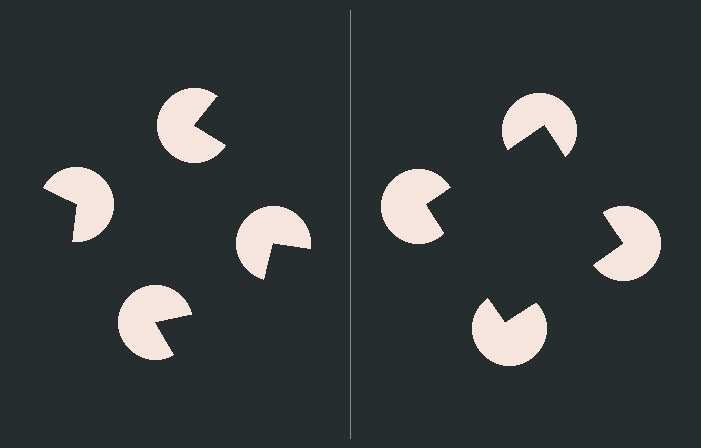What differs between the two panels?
The pac-man discs are positioned identically on both sides; only the wedge orientations differ. On the right they align to a square; on the left they are misaligned.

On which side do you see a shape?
An illusory square appears on the right side. On the left side the wedge cuts are rotated, so no coherent shape forms.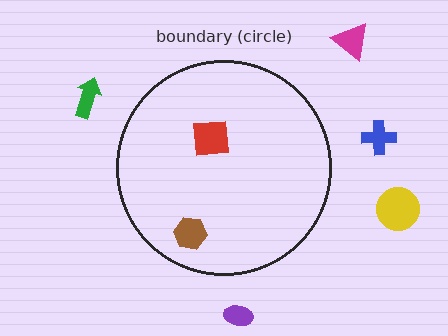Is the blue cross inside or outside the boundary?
Outside.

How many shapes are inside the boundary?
2 inside, 5 outside.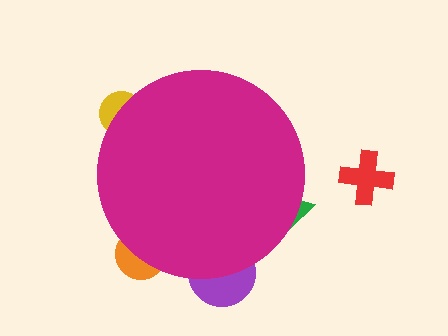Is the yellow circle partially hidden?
Yes, the yellow circle is partially hidden behind the magenta circle.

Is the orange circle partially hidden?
Yes, the orange circle is partially hidden behind the magenta circle.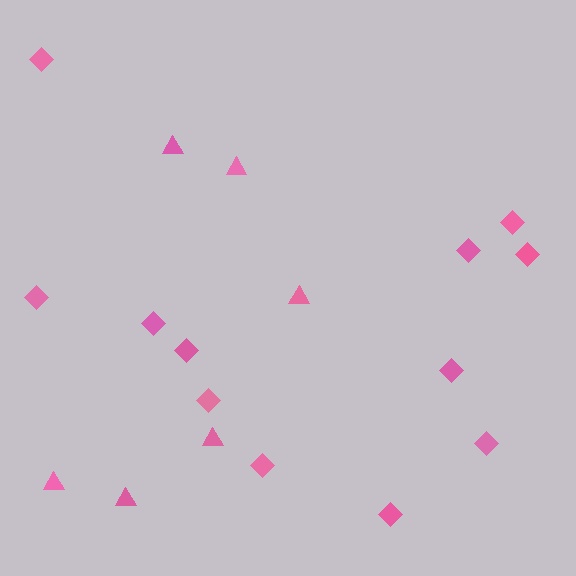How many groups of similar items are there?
There are 2 groups: one group of diamonds (12) and one group of triangles (6).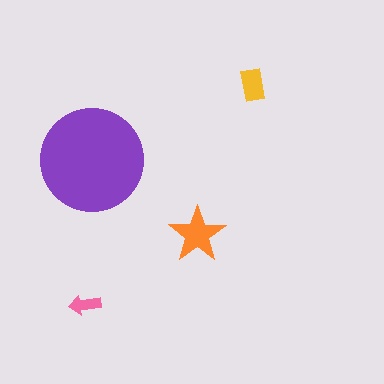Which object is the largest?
The purple circle.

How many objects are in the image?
There are 4 objects in the image.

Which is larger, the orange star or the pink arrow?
The orange star.